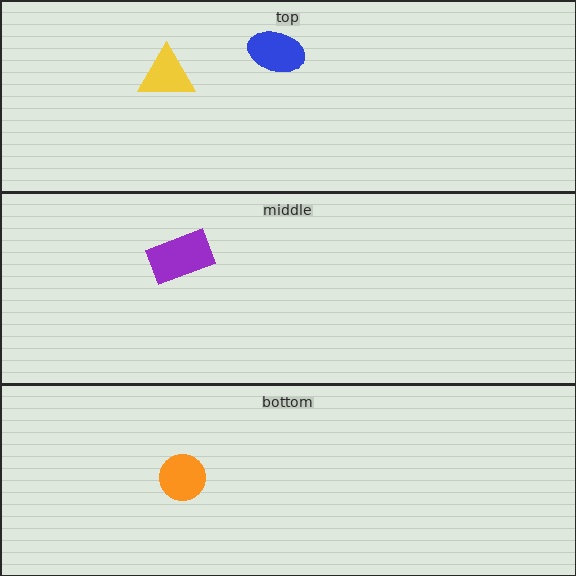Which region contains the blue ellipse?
The top region.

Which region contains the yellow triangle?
The top region.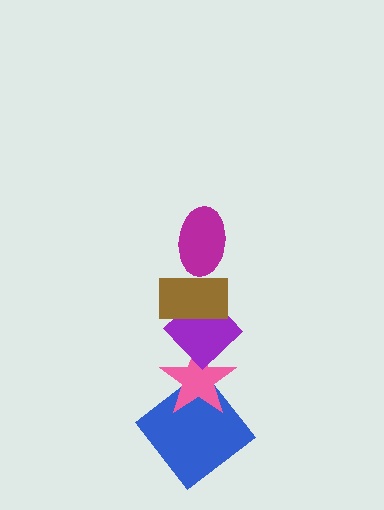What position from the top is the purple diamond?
The purple diamond is 3rd from the top.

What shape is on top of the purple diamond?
The brown rectangle is on top of the purple diamond.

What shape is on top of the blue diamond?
The pink star is on top of the blue diamond.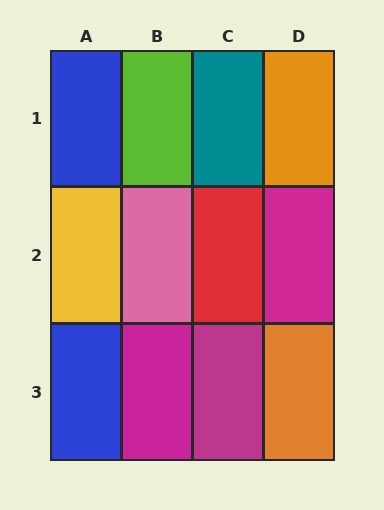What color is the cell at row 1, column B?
Lime.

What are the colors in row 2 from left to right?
Yellow, pink, red, magenta.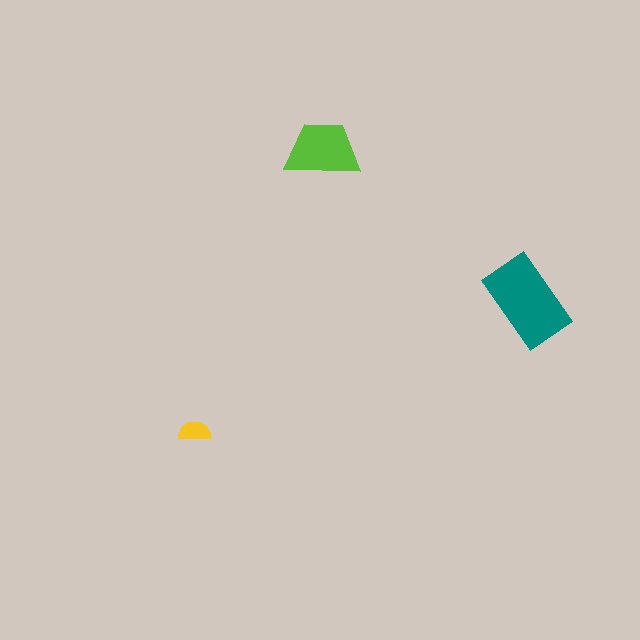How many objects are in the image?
There are 3 objects in the image.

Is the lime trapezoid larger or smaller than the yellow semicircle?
Larger.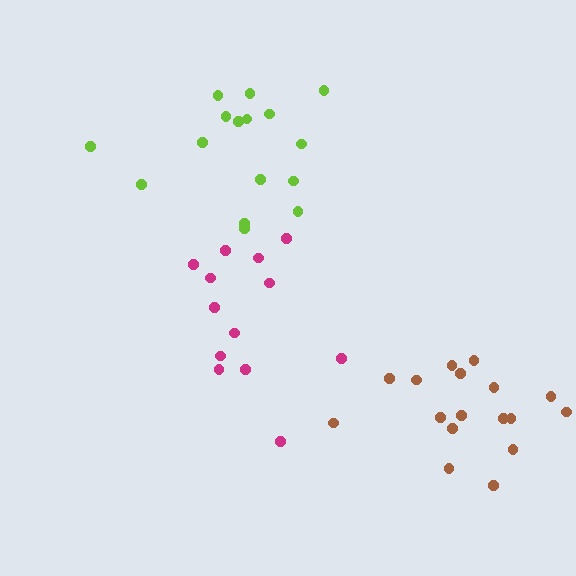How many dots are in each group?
Group 1: 14 dots, Group 2: 16 dots, Group 3: 17 dots (47 total).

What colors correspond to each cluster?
The clusters are colored: magenta, lime, brown.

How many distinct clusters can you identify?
There are 3 distinct clusters.